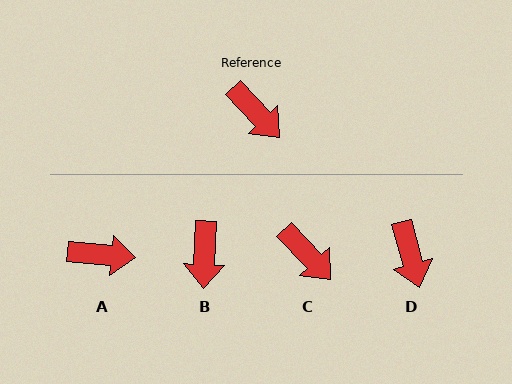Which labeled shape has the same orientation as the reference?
C.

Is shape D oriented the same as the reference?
No, it is off by about 28 degrees.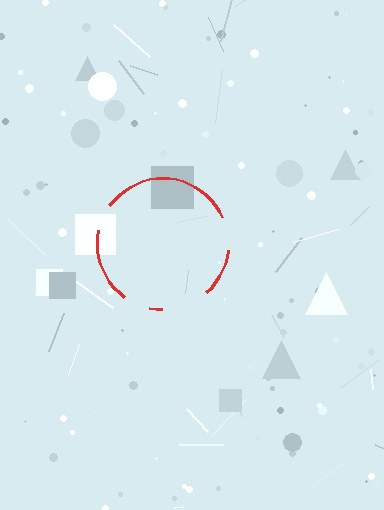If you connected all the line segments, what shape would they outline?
They would outline a circle.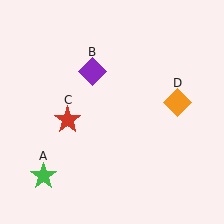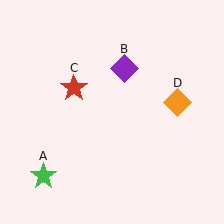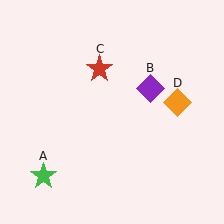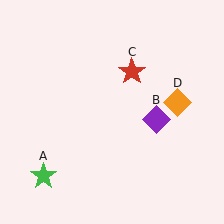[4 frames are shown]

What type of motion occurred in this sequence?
The purple diamond (object B), red star (object C) rotated clockwise around the center of the scene.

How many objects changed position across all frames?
2 objects changed position: purple diamond (object B), red star (object C).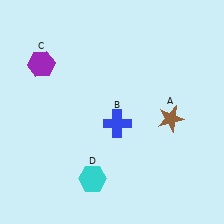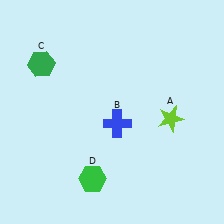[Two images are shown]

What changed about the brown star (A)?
In Image 1, A is brown. In Image 2, it changed to lime.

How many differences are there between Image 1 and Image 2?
There are 3 differences between the two images.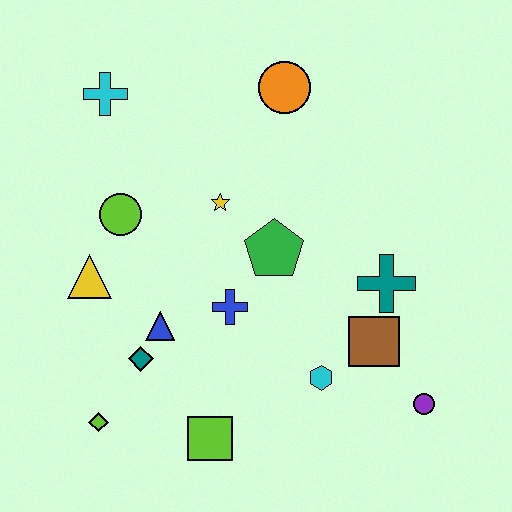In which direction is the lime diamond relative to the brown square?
The lime diamond is to the left of the brown square.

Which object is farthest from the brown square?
The cyan cross is farthest from the brown square.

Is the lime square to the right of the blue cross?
No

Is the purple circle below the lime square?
No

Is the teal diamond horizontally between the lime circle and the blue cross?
Yes